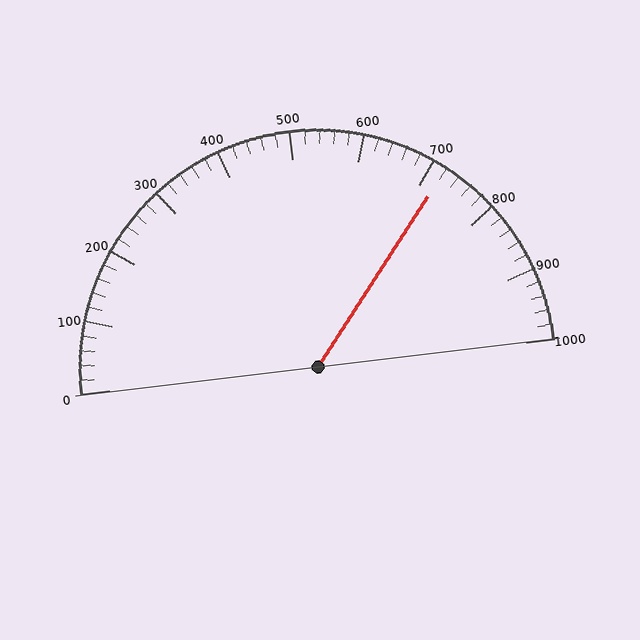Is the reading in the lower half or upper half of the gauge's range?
The reading is in the upper half of the range (0 to 1000).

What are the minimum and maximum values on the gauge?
The gauge ranges from 0 to 1000.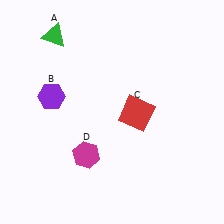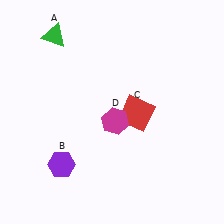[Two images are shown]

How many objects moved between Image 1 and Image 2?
2 objects moved between the two images.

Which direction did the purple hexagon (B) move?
The purple hexagon (B) moved down.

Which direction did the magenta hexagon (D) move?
The magenta hexagon (D) moved up.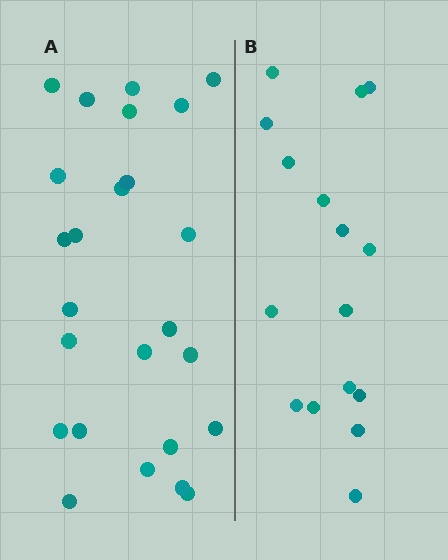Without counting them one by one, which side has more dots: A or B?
Region A (the left region) has more dots.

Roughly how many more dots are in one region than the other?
Region A has roughly 8 or so more dots than region B.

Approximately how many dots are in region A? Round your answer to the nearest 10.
About 20 dots. (The exact count is 25, which rounds to 20.)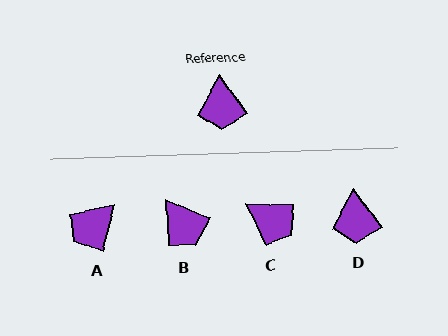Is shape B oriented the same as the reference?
No, it is off by about 31 degrees.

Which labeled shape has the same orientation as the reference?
D.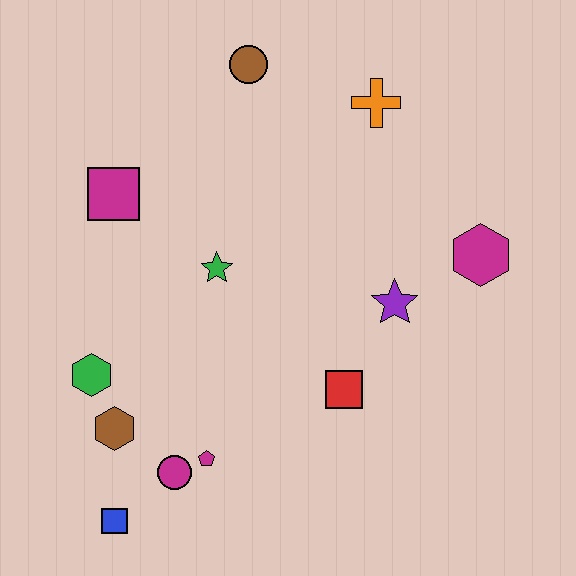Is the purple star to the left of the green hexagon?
No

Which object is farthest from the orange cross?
The blue square is farthest from the orange cross.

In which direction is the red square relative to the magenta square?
The red square is to the right of the magenta square.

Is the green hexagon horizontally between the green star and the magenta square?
No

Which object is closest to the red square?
The purple star is closest to the red square.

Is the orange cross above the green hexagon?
Yes